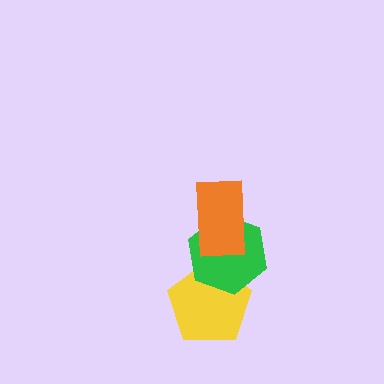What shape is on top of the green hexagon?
The orange rectangle is on top of the green hexagon.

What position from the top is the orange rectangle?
The orange rectangle is 1st from the top.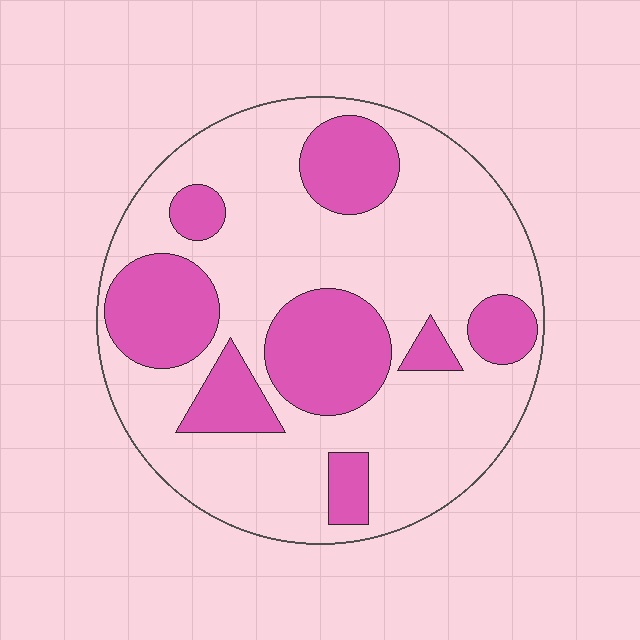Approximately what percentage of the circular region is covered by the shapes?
Approximately 30%.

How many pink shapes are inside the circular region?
8.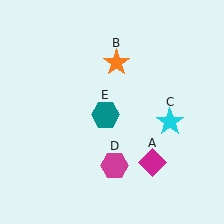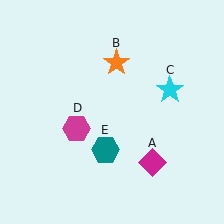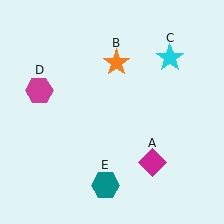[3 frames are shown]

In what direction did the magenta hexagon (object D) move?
The magenta hexagon (object D) moved up and to the left.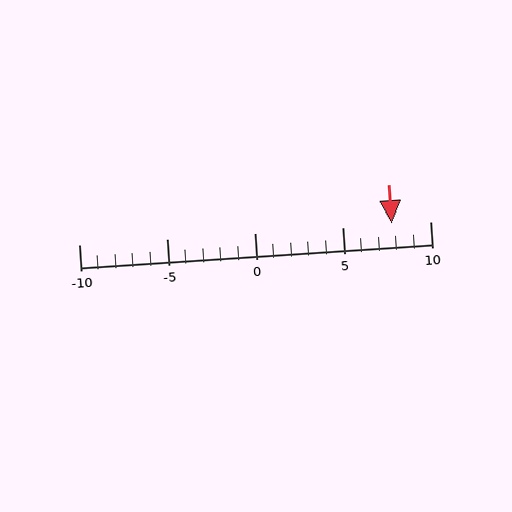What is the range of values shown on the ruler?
The ruler shows values from -10 to 10.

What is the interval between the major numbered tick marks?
The major tick marks are spaced 5 units apart.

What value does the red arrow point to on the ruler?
The red arrow points to approximately 8.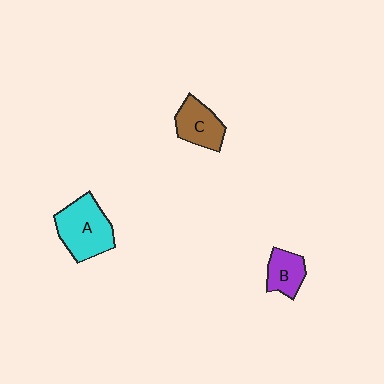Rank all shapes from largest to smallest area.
From largest to smallest: A (cyan), C (brown), B (purple).